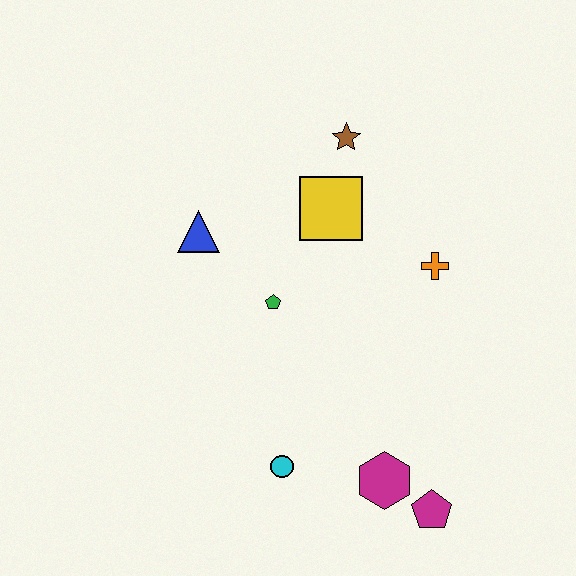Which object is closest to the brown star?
The yellow square is closest to the brown star.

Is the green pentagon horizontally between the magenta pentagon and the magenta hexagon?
No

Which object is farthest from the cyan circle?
The brown star is farthest from the cyan circle.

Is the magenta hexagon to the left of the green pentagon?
No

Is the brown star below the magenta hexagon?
No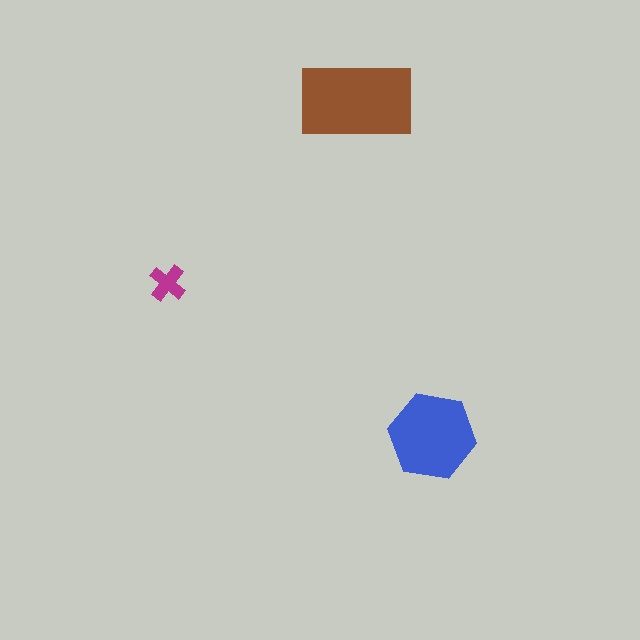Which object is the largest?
The brown rectangle.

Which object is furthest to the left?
The magenta cross is leftmost.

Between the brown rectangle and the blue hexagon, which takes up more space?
The brown rectangle.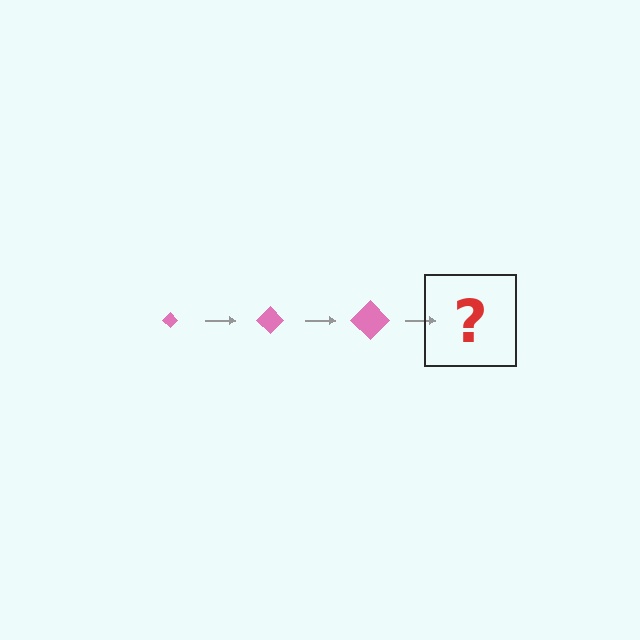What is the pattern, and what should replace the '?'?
The pattern is that the diamond gets progressively larger each step. The '?' should be a pink diamond, larger than the previous one.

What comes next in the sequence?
The next element should be a pink diamond, larger than the previous one.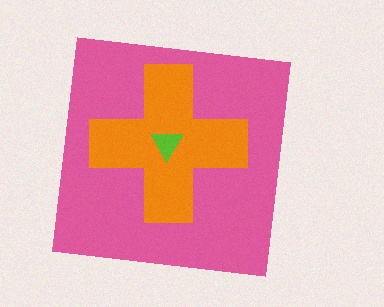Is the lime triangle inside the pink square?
Yes.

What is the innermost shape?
The lime triangle.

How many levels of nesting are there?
3.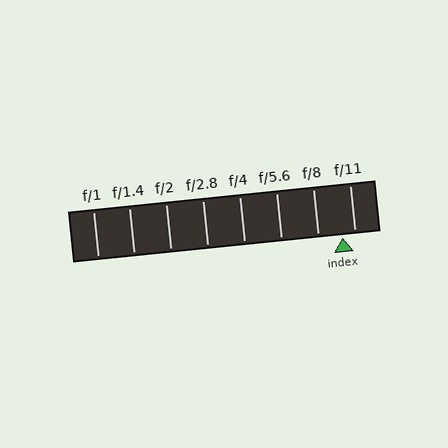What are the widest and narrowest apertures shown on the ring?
The widest aperture shown is f/1 and the narrowest is f/11.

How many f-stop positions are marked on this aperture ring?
There are 8 f-stop positions marked.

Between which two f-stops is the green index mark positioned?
The index mark is between f/8 and f/11.